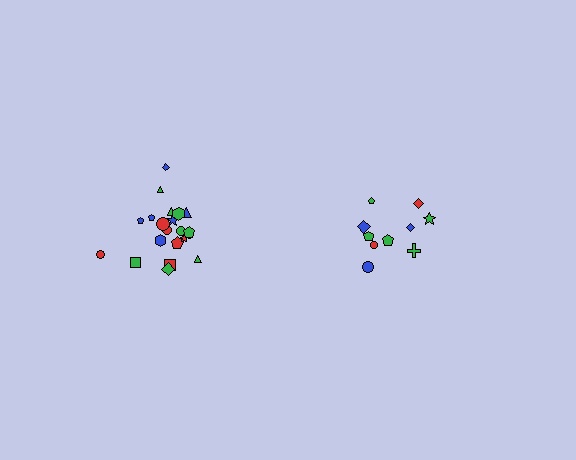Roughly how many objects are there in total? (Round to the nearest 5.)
Roughly 30 objects in total.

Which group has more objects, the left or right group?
The left group.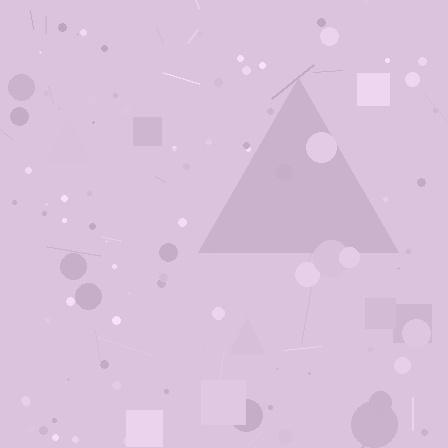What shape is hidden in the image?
A triangle is hidden in the image.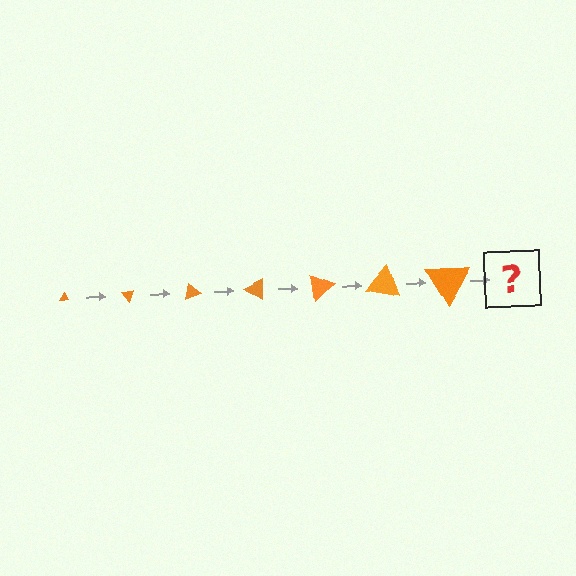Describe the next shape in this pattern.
It should be a triangle, larger than the previous one and rotated 350 degrees from the start.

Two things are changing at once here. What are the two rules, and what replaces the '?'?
The two rules are that the triangle grows larger each step and it rotates 50 degrees each step. The '?' should be a triangle, larger than the previous one and rotated 350 degrees from the start.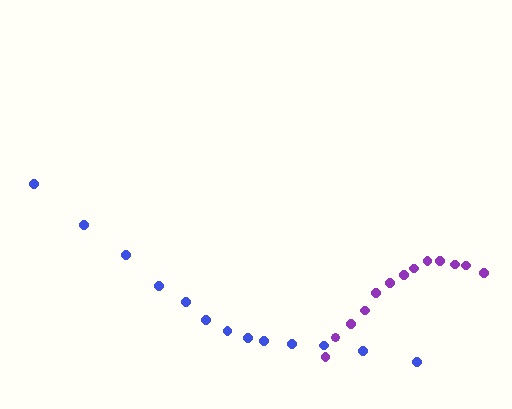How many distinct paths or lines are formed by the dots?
There are 2 distinct paths.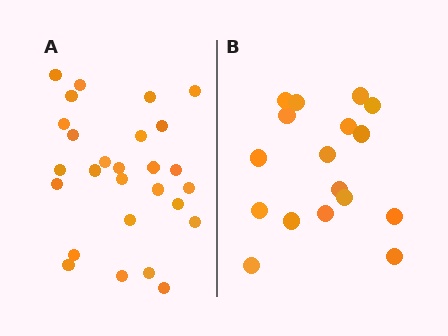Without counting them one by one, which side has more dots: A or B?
Region A (the left region) has more dots.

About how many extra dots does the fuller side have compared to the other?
Region A has roughly 10 or so more dots than region B.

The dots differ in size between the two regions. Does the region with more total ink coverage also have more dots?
No. Region B has more total ink coverage because its dots are larger, but region A actually contains more individual dots. Total area can be misleading — the number of items is what matters here.